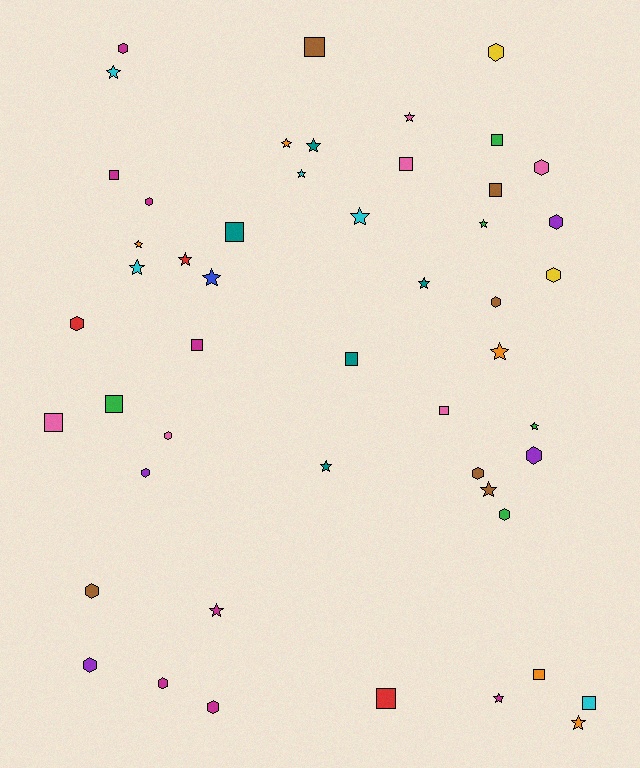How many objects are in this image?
There are 50 objects.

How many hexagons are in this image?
There are 17 hexagons.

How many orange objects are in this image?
There are 5 orange objects.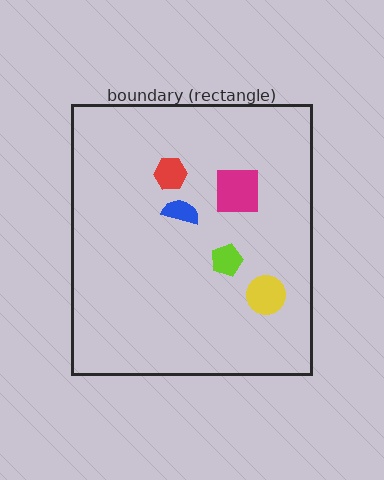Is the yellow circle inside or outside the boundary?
Inside.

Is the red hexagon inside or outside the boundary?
Inside.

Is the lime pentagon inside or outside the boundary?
Inside.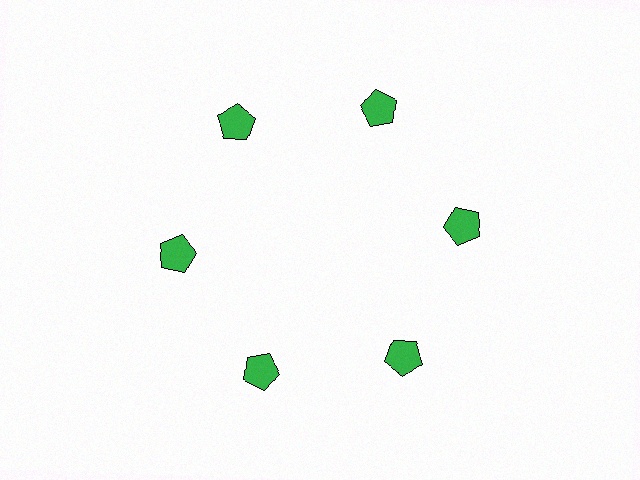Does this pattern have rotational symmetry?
Yes, this pattern has 6-fold rotational symmetry. It looks the same after rotating 60 degrees around the center.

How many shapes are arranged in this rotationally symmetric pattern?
There are 6 shapes, arranged in 6 groups of 1.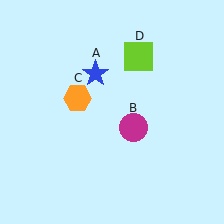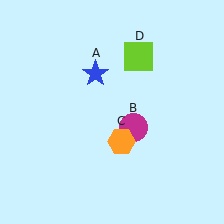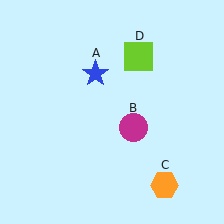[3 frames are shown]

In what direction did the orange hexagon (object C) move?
The orange hexagon (object C) moved down and to the right.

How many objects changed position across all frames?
1 object changed position: orange hexagon (object C).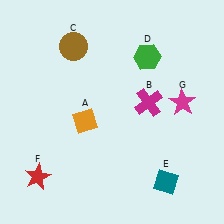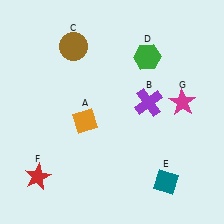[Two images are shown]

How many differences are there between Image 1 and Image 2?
There is 1 difference between the two images.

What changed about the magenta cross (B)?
In Image 1, B is magenta. In Image 2, it changed to purple.